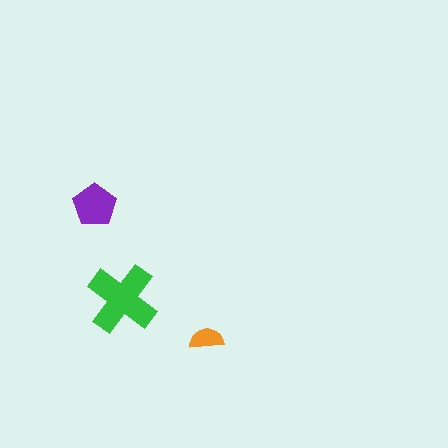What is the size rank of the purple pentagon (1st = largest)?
2nd.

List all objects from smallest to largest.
The orange semicircle, the purple pentagon, the green cross.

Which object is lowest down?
The orange semicircle is bottommost.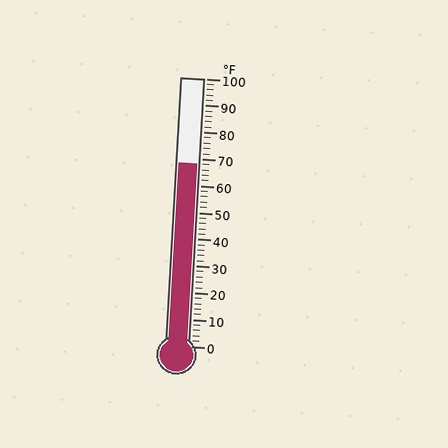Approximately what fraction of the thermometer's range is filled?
The thermometer is filled to approximately 70% of its range.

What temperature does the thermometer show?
The thermometer shows approximately 68°F.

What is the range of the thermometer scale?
The thermometer scale ranges from 0°F to 100°F.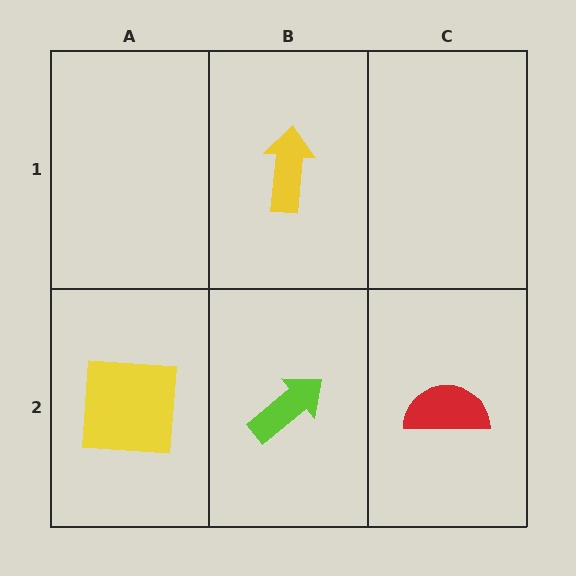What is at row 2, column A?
A yellow square.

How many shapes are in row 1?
1 shape.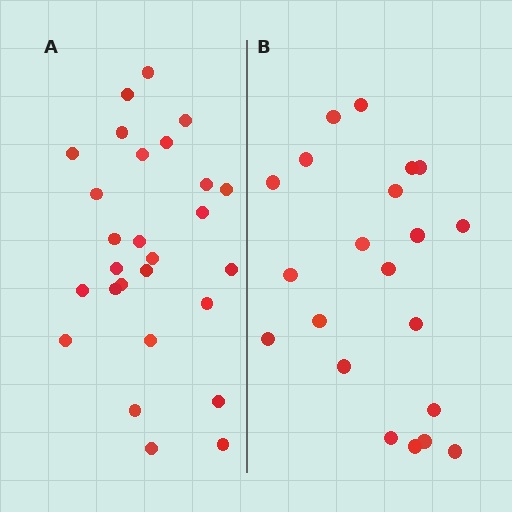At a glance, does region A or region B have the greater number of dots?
Region A (the left region) has more dots.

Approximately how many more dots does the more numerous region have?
Region A has about 6 more dots than region B.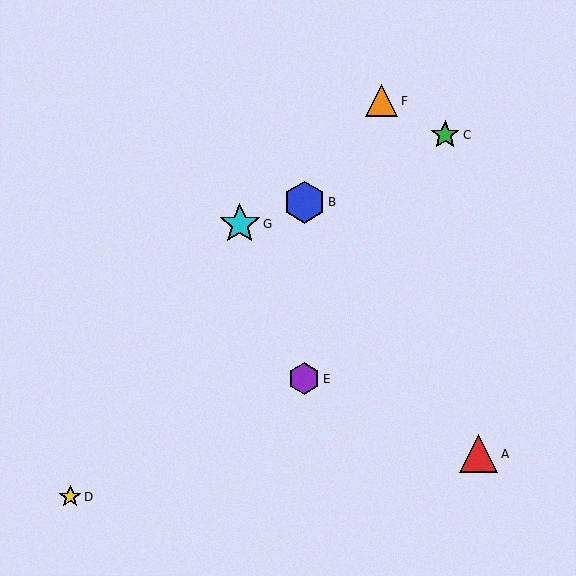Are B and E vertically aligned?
Yes, both are at x≈305.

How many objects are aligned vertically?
2 objects (B, E) are aligned vertically.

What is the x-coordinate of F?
Object F is at x≈382.